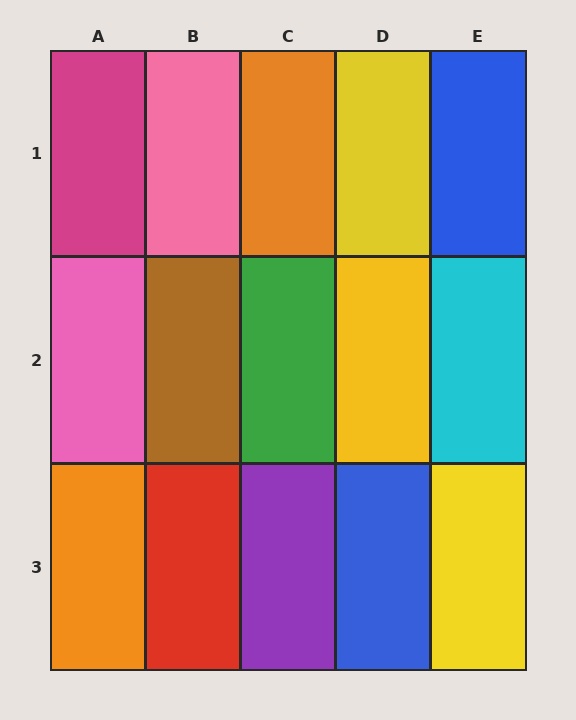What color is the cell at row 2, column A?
Pink.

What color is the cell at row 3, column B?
Red.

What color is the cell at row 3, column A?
Orange.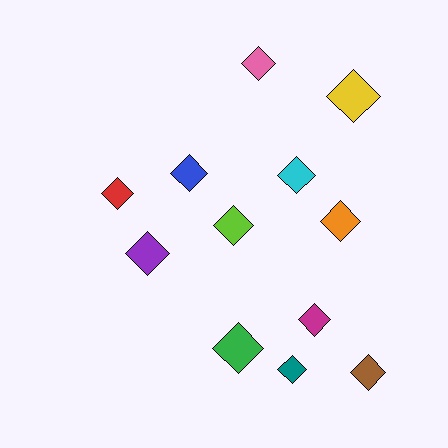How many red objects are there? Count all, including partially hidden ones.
There is 1 red object.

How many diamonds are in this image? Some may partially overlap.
There are 12 diamonds.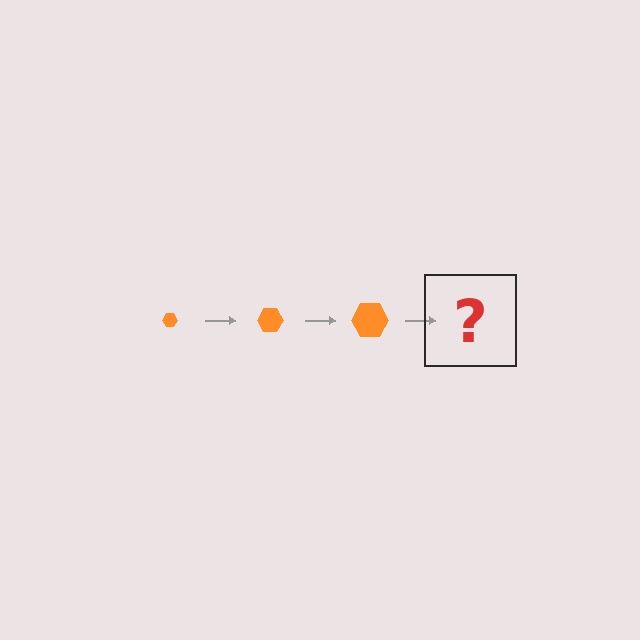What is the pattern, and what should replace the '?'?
The pattern is that the hexagon gets progressively larger each step. The '?' should be an orange hexagon, larger than the previous one.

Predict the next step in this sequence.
The next step is an orange hexagon, larger than the previous one.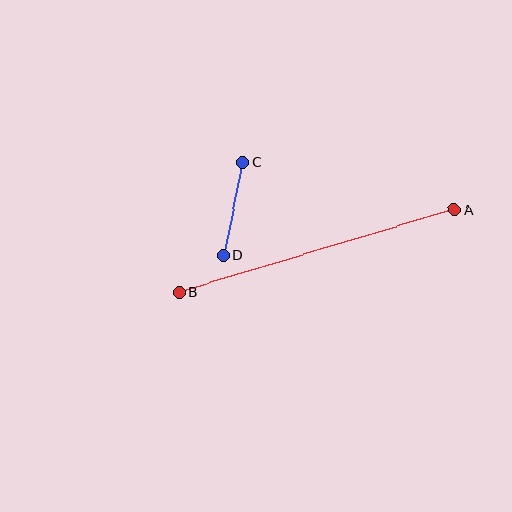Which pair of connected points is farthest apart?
Points A and B are farthest apart.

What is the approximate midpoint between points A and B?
The midpoint is at approximately (317, 251) pixels.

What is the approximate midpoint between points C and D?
The midpoint is at approximately (233, 209) pixels.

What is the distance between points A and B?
The distance is approximately 287 pixels.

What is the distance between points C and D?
The distance is approximately 96 pixels.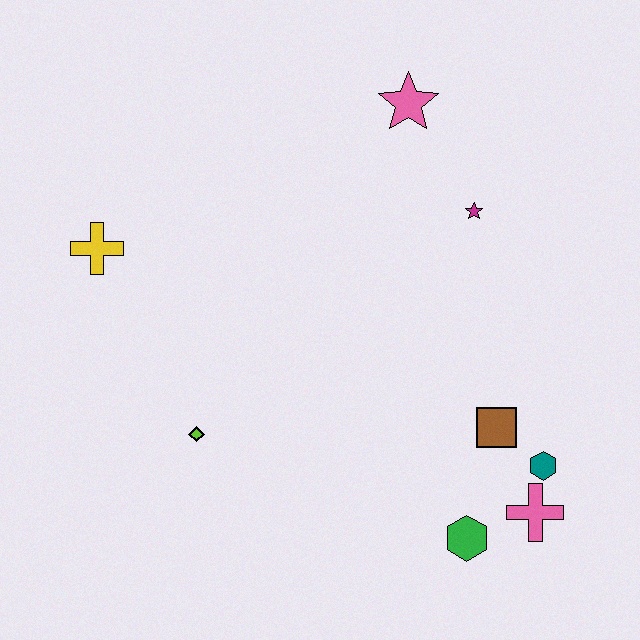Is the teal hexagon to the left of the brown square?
No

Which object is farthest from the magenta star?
The yellow cross is farthest from the magenta star.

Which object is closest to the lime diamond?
The yellow cross is closest to the lime diamond.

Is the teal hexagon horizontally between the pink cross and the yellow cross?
No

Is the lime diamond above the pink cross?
Yes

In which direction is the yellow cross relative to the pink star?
The yellow cross is to the left of the pink star.